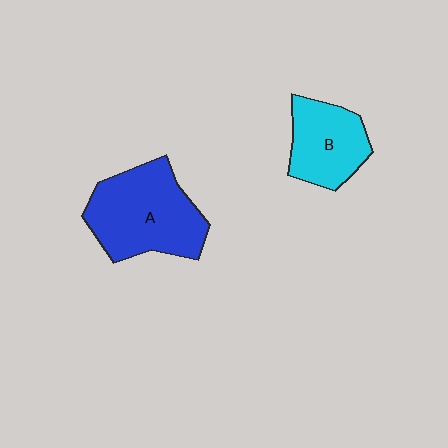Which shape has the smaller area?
Shape B (cyan).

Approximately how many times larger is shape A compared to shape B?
Approximately 1.5 times.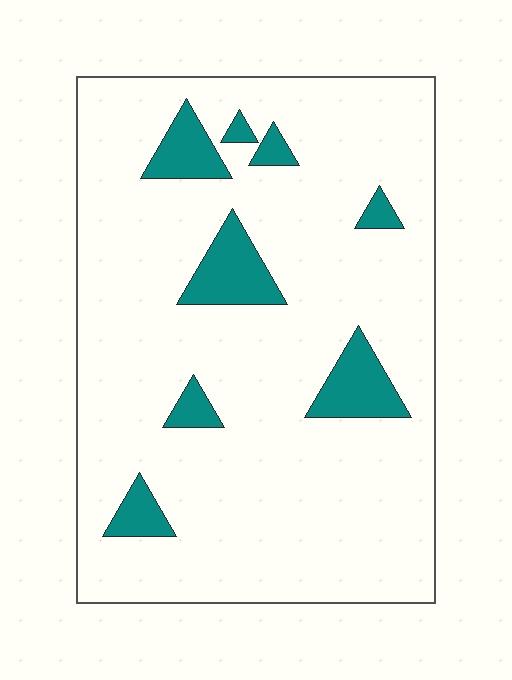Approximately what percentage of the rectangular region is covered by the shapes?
Approximately 10%.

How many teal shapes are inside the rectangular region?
8.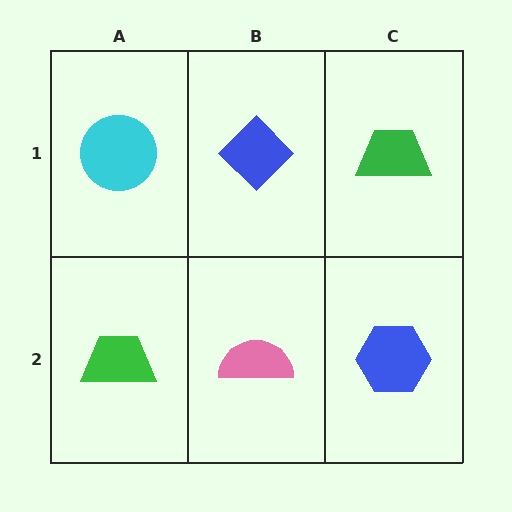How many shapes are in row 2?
3 shapes.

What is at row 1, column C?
A green trapezoid.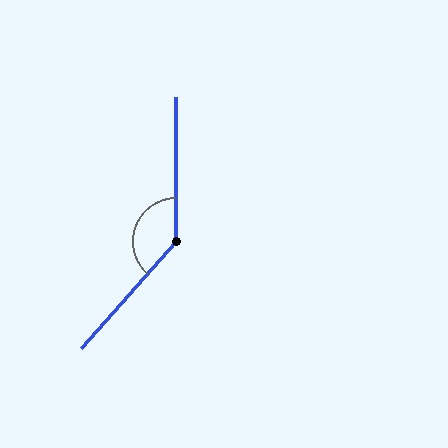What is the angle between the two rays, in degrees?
Approximately 138 degrees.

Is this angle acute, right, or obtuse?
It is obtuse.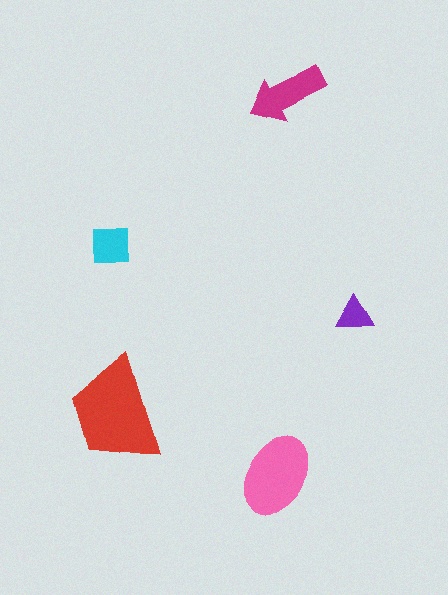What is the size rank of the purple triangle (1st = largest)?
5th.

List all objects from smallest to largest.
The purple triangle, the cyan square, the magenta arrow, the pink ellipse, the red trapezoid.